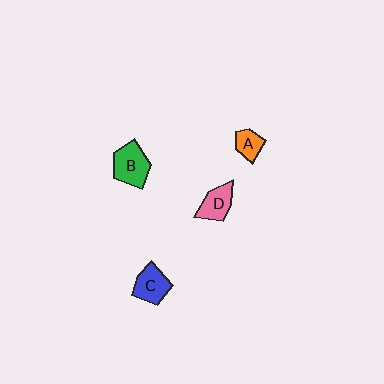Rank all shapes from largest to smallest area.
From largest to smallest: B (green), C (blue), D (pink), A (orange).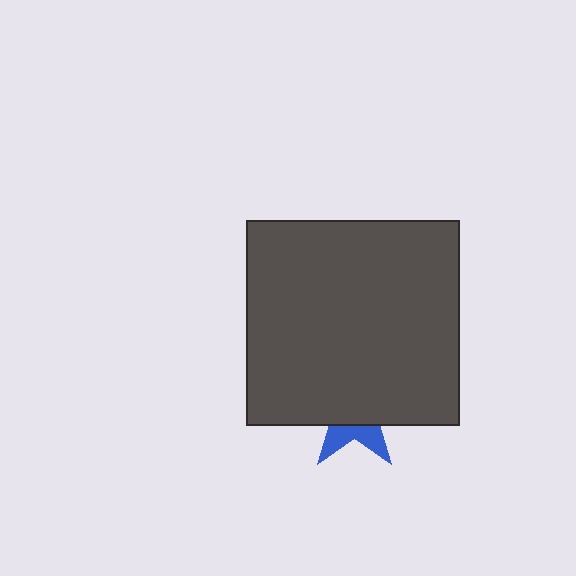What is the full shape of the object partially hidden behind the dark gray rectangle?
The partially hidden object is a blue star.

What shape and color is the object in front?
The object in front is a dark gray rectangle.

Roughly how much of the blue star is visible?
A small part of it is visible (roughly 32%).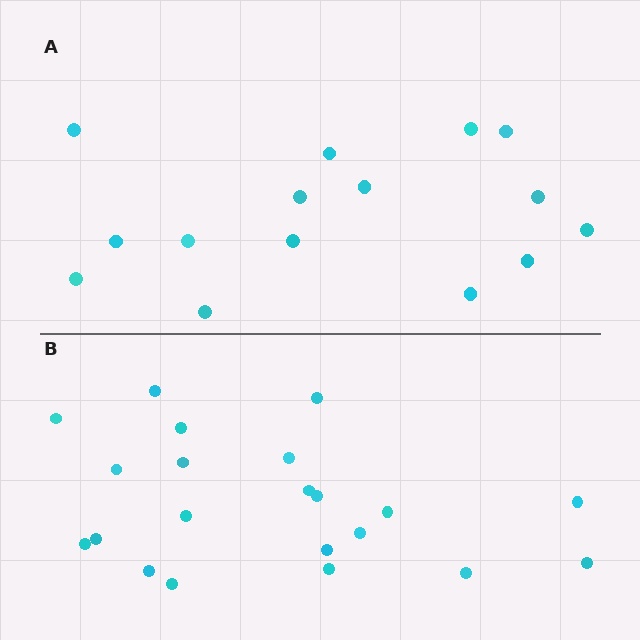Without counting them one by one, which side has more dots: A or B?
Region B (the bottom region) has more dots.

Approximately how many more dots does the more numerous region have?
Region B has about 6 more dots than region A.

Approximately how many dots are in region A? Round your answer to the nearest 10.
About 20 dots. (The exact count is 15, which rounds to 20.)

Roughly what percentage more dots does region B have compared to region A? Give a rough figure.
About 40% more.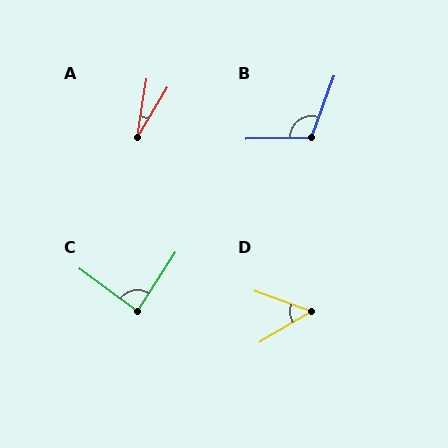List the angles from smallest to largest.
A (22°), D (51°), C (86°), B (111°).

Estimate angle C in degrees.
Approximately 86 degrees.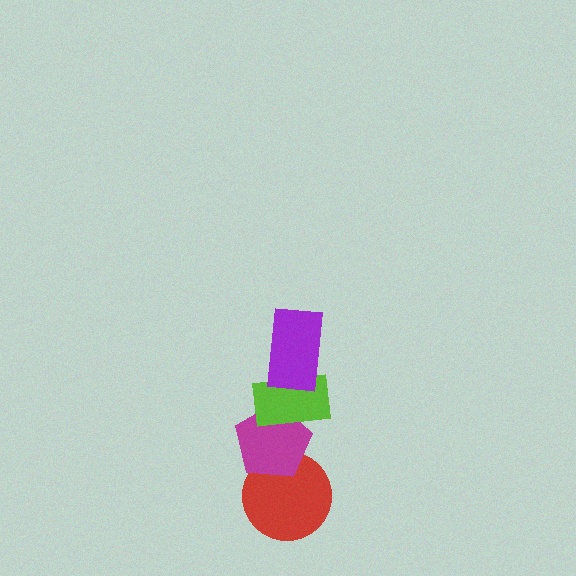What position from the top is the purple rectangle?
The purple rectangle is 1st from the top.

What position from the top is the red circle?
The red circle is 4th from the top.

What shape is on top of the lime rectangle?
The purple rectangle is on top of the lime rectangle.